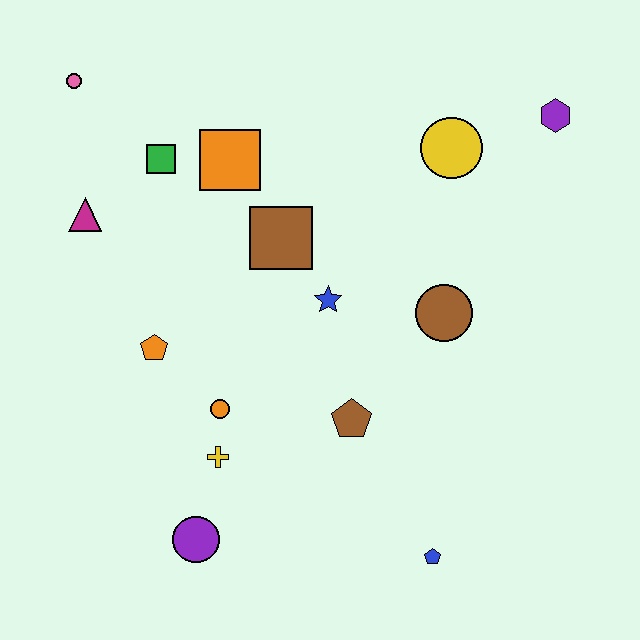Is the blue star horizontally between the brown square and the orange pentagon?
No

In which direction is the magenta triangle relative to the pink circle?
The magenta triangle is below the pink circle.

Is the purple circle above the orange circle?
No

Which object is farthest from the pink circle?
The blue pentagon is farthest from the pink circle.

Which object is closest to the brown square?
The blue star is closest to the brown square.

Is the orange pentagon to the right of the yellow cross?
No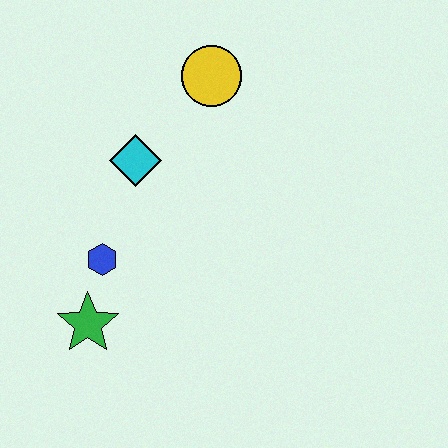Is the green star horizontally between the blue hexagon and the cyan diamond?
No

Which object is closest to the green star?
The blue hexagon is closest to the green star.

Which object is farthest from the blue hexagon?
The yellow circle is farthest from the blue hexagon.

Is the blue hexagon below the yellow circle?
Yes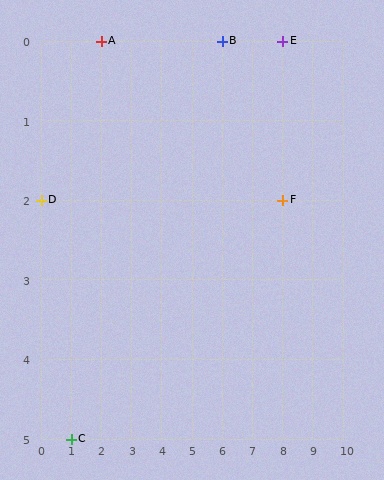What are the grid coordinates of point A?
Point A is at grid coordinates (2, 0).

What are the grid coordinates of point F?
Point F is at grid coordinates (8, 2).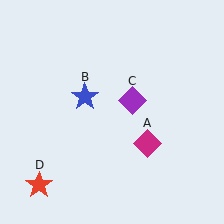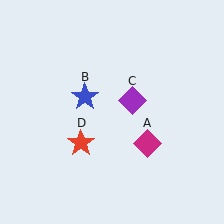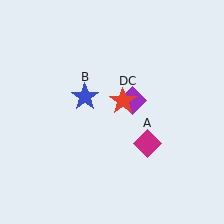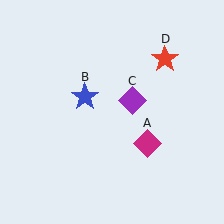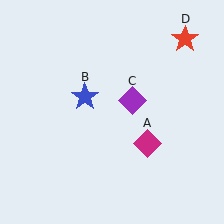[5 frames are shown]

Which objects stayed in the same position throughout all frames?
Magenta diamond (object A) and blue star (object B) and purple diamond (object C) remained stationary.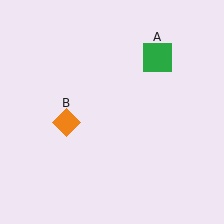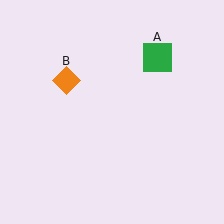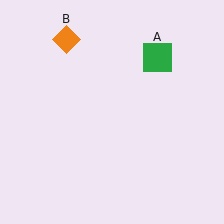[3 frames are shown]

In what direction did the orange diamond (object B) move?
The orange diamond (object B) moved up.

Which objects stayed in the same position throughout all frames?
Green square (object A) remained stationary.